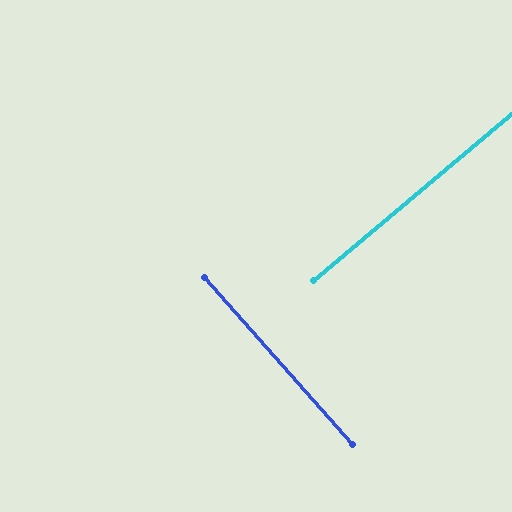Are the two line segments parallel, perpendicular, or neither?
Perpendicular — they meet at approximately 88°.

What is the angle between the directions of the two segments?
Approximately 88 degrees.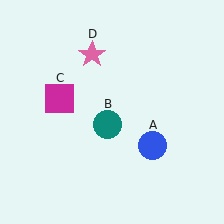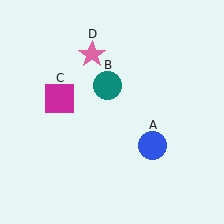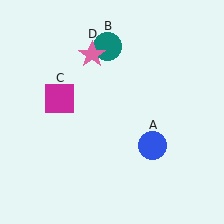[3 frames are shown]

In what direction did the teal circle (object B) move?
The teal circle (object B) moved up.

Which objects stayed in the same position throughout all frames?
Blue circle (object A) and magenta square (object C) and pink star (object D) remained stationary.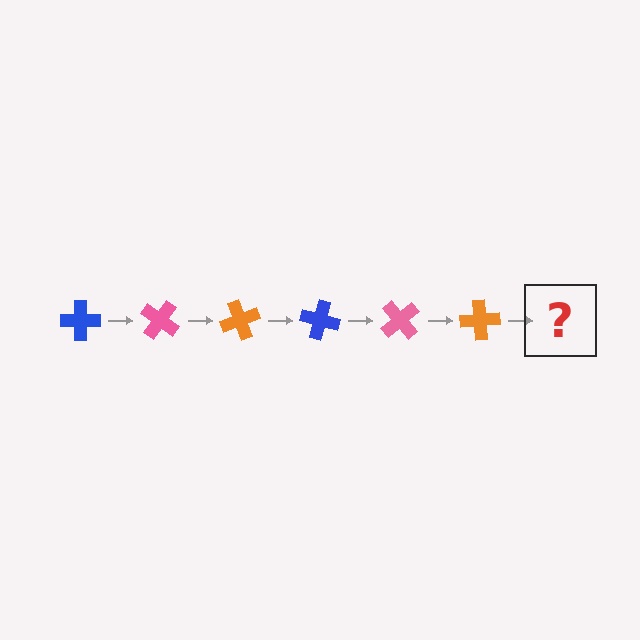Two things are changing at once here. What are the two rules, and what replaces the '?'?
The two rules are that it rotates 35 degrees each step and the color cycles through blue, pink, and orange. The '?' should be a blue cross, rotated 210 degrees from the start.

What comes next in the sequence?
The next element should be a blue cross, rotated 210 degrees from the start.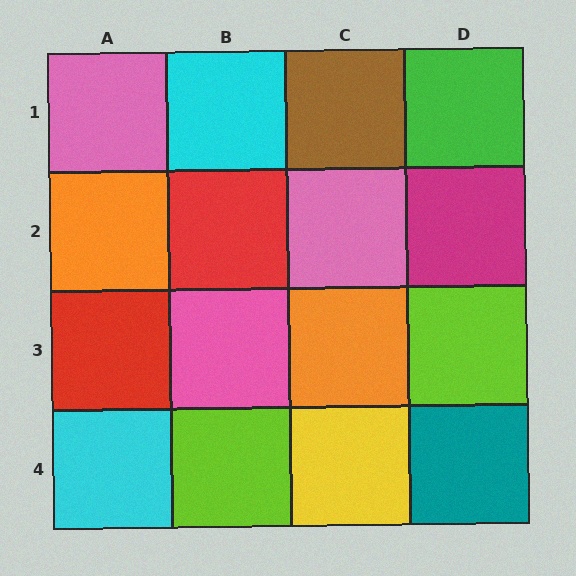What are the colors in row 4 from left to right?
Cyan, lime, yellow, teal.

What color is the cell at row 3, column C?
Orange.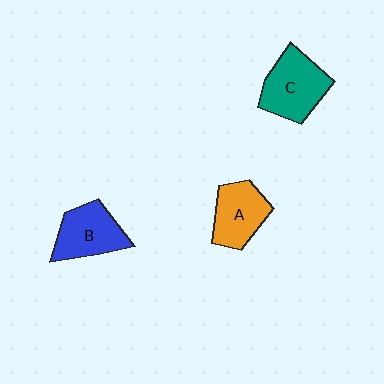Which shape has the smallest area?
Shape A (orange).